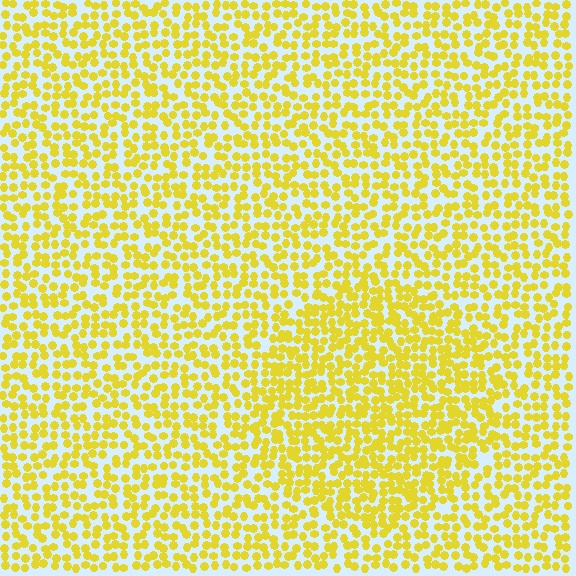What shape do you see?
I see a circle.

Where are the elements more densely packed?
The elements are more densely packed inside the circle boundary.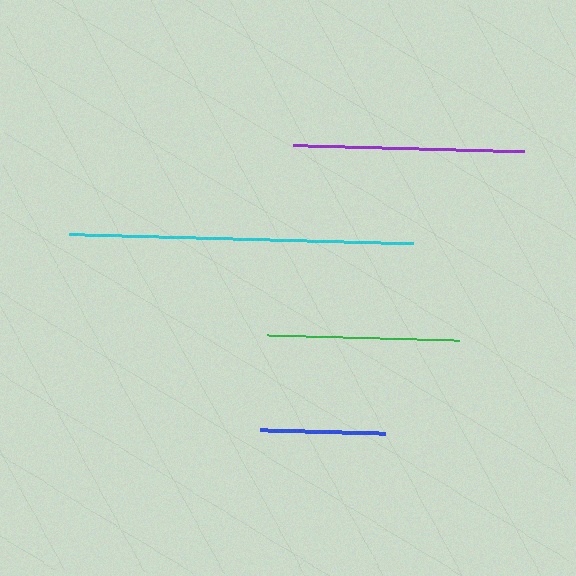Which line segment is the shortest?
The blue line is the shortest at approximately 125 pixels.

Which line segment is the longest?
The cyan line is the longest at approximately 344 pixels.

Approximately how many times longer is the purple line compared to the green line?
The purple line is approximately 1.2 times the length of the green line.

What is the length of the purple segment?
The purple segment is approximately 231 pixels long.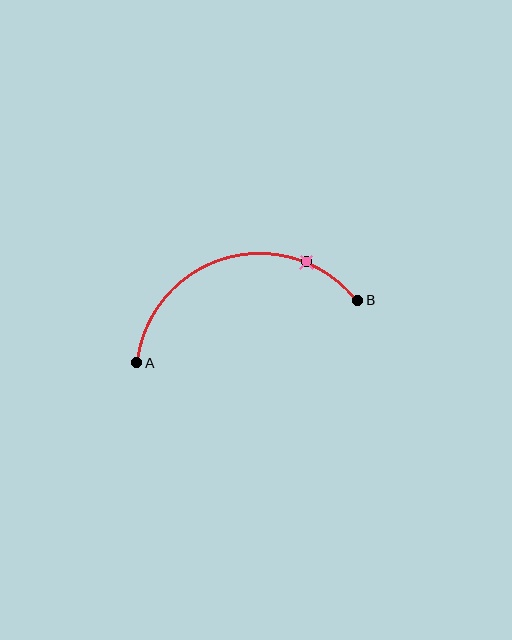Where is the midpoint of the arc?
The arc midpoint is the point on the curve farthest from the straight line joining A and B. It sits above that line.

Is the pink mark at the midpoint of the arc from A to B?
No. The pink mark lies on the arc but is closer to endpoint B. The arc midpoint would be at the point on the curve equidistant along the arc from both A and B.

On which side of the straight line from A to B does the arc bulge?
The arc bulges above the straight line connecting A and B.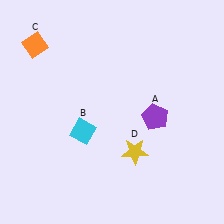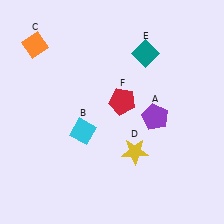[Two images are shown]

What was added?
A teal diamond (E), a red pentagon (F) were added in Image 2.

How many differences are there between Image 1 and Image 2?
There are 2 differences between the two images.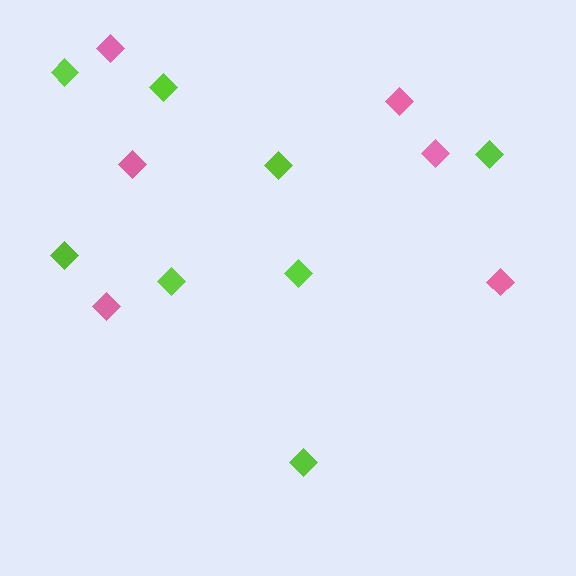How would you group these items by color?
There are 2 groups: one group of pink diamonds (6) and one group of lime diamonds (8).